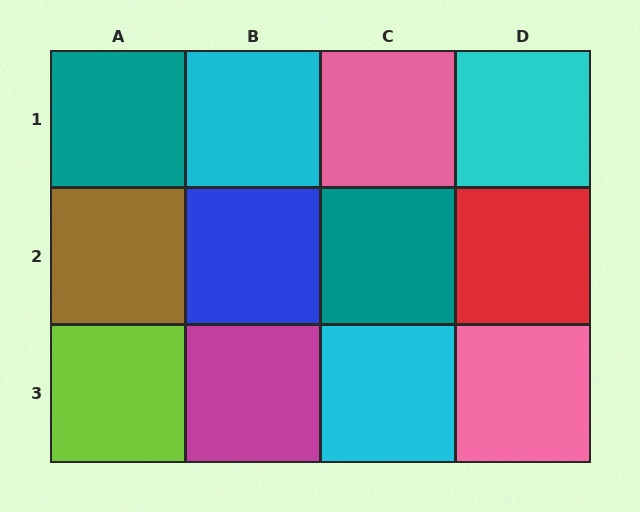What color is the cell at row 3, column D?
Pink.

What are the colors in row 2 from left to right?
Brown, blue, teal, red.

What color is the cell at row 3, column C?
Cyan.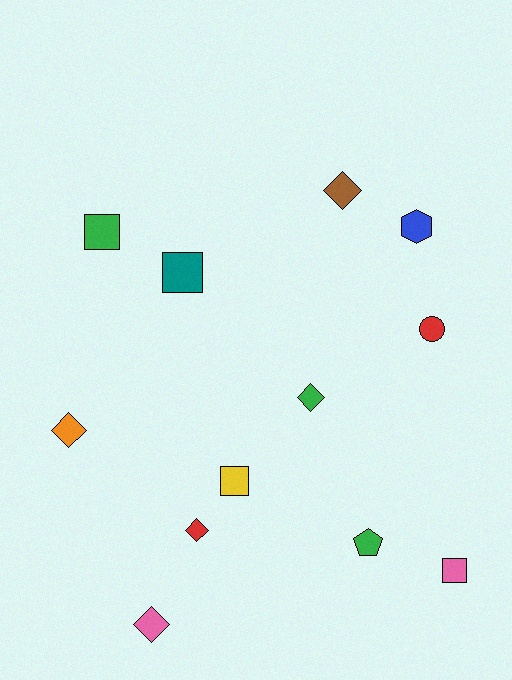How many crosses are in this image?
There are no crosses.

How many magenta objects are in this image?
There are no magenta objects.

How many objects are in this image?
There are 12 objects.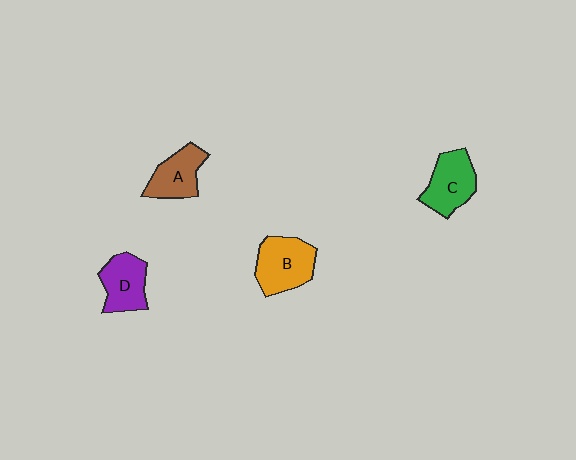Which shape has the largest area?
Shape B (orange).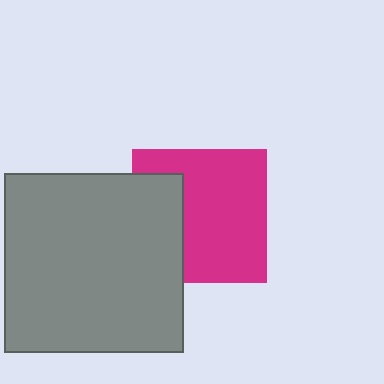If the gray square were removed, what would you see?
You would see the complete magenta square.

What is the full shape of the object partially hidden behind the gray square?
The partially hidden object is a magenta square.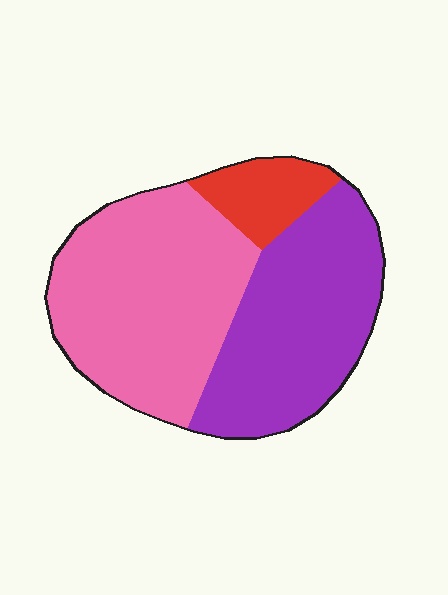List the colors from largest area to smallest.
From largest to smallest: pink, purple, red.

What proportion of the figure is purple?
Purple covers around 40% of the figure.